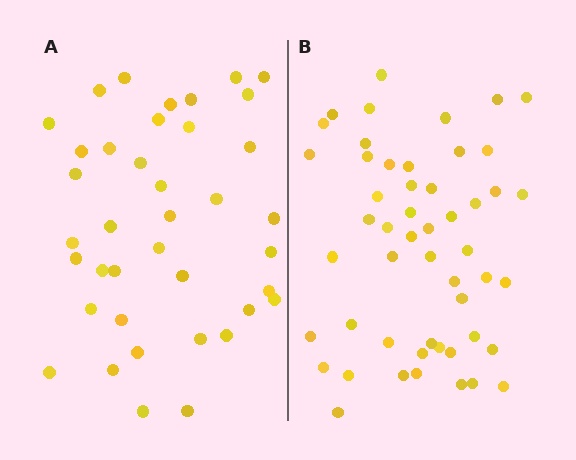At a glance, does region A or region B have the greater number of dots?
Region B (the right region) has more dots.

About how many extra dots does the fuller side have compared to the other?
Region B has roughly 12 or so more dots than region A.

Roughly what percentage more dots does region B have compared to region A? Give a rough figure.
About 30% more.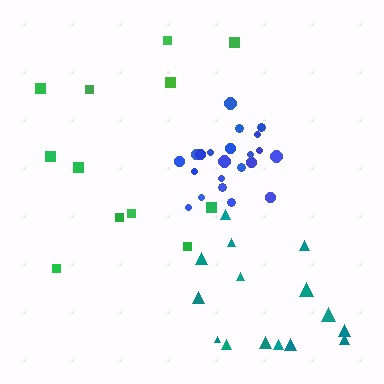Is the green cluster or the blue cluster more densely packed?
Blue.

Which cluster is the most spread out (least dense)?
Green.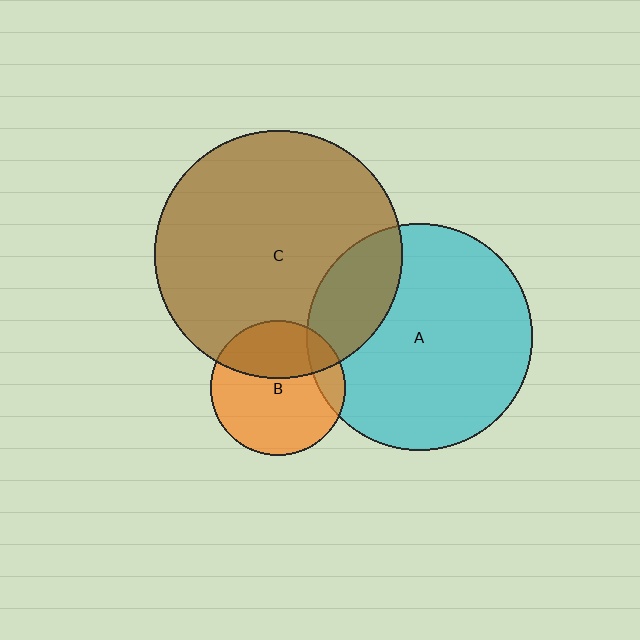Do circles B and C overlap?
Yes.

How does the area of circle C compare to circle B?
Approximately 3.4 times.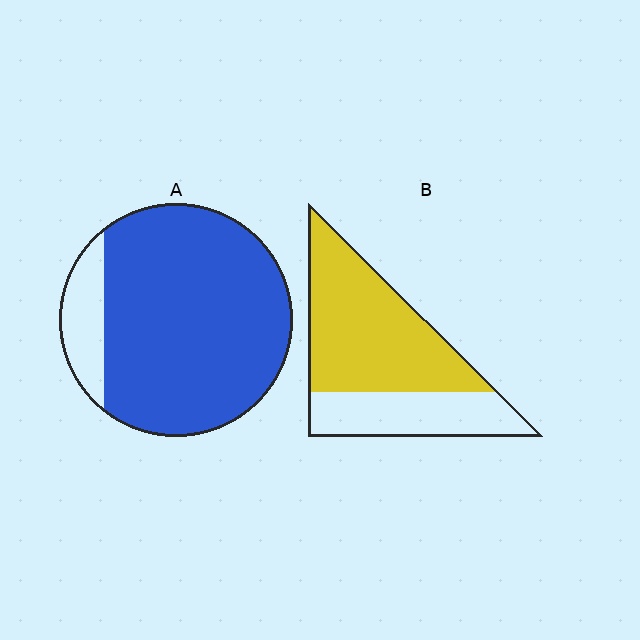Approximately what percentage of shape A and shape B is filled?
A is approximately 85% and B is approximately 65%.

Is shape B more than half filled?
Yes.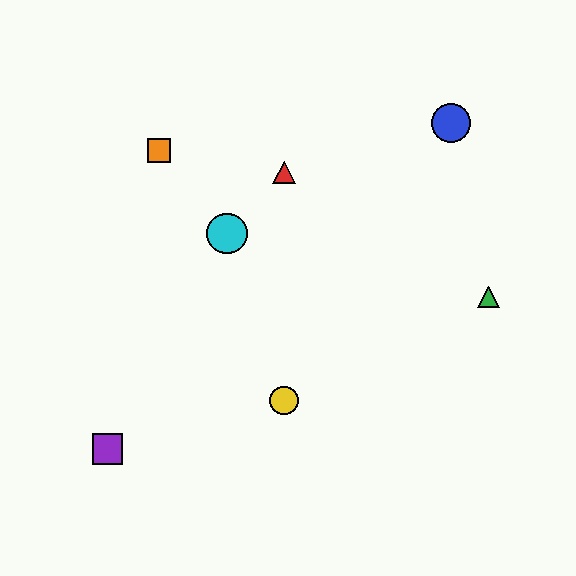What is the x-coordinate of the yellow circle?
The yellow circle is at x≈284.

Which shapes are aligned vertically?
The red triangle, the yellow circle are aligned vertically.